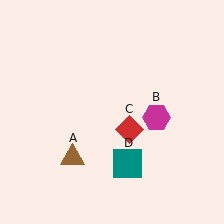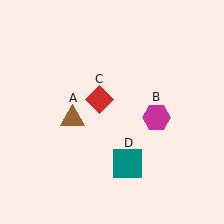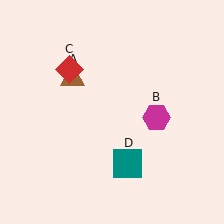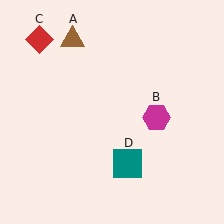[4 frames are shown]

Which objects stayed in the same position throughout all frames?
Magenta hexagon (object B) and teal square (object D) remained stationary.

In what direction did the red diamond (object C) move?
The red diamond (object C) moved up and to the left.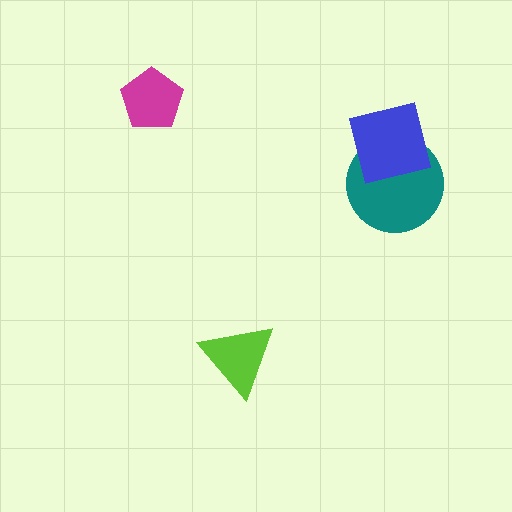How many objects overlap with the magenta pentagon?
0 objects overlap with the magenta pentagon.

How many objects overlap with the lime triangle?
0 objects overlap with the lime triangle.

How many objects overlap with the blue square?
1 object overlaps with the blue square.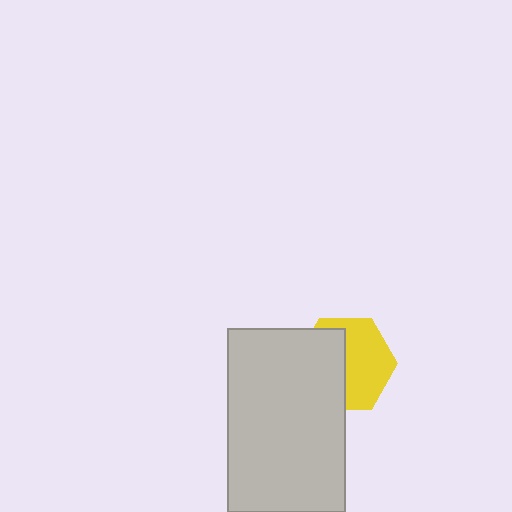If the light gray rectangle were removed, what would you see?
You would see the complete yellow hexagon.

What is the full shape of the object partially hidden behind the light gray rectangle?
The partially hidden object is a yellow hexagon.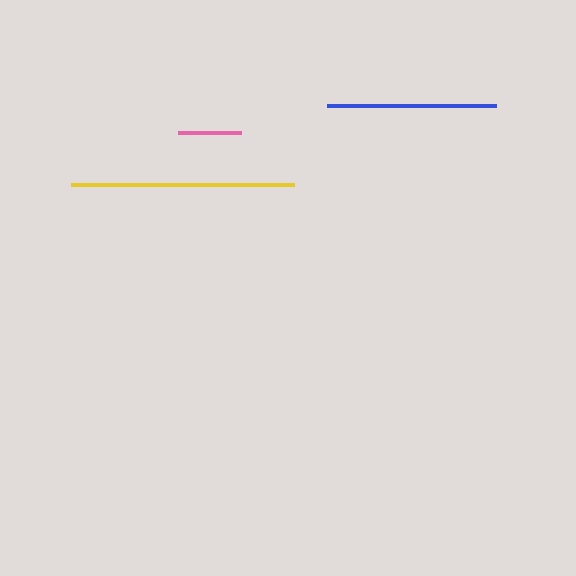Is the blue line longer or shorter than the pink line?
The blue line is longer than the pink line.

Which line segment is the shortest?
The pink line is the shortest at approximately 63 pixels.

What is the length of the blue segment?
The blue segment is approximately 169 pixels long.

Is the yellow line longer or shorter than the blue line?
The yellow line is longer than the blue line.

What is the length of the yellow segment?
The yellow segment is approximately 224 pixels long.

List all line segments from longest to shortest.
From longest to shortest: yellow, blue, pink.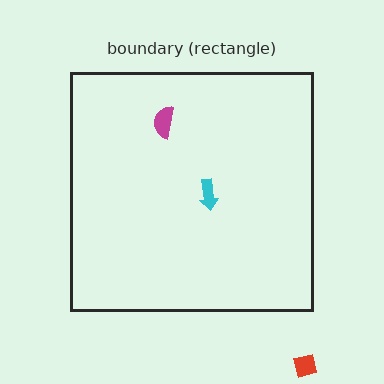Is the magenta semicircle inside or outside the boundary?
Inside.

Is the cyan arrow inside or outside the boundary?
Inside.